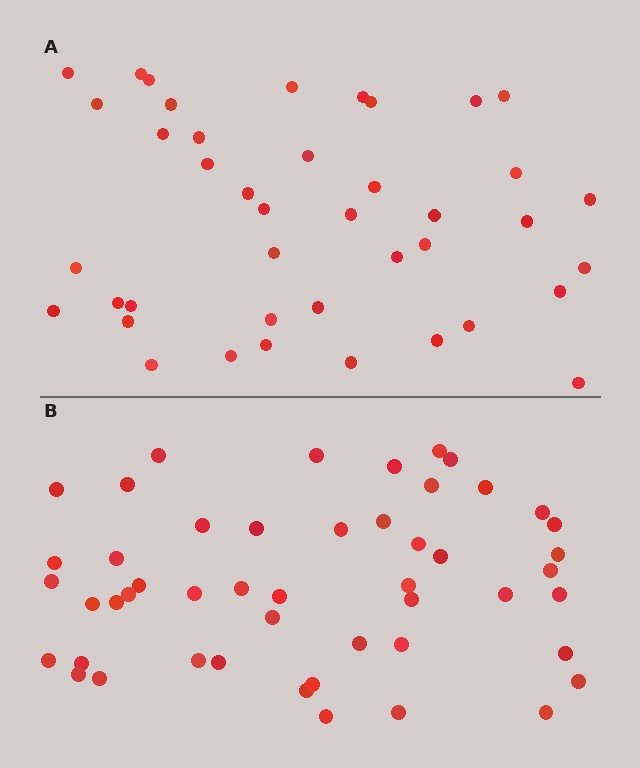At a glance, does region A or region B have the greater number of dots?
Region B (the bottom region) has more dots.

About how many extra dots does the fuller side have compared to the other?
Region B has roughly 8 or so more dots than region A.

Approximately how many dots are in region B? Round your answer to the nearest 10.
About 50 dots. (The exact count is 49, which rounds to 50.)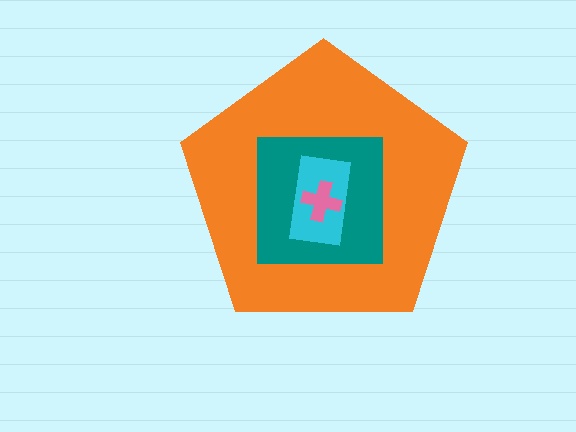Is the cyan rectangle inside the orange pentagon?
Yes.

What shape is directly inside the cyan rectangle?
The pink cross.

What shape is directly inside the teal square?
The cyan rectangle.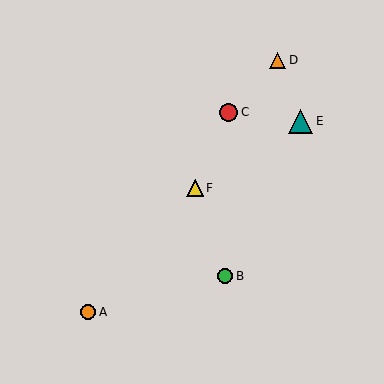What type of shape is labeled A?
Shape A is an orange circle.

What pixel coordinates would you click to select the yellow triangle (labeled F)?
Click at (195, 188) to select the yellow triangle F.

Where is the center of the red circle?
The center of the red circle is at (229, 112).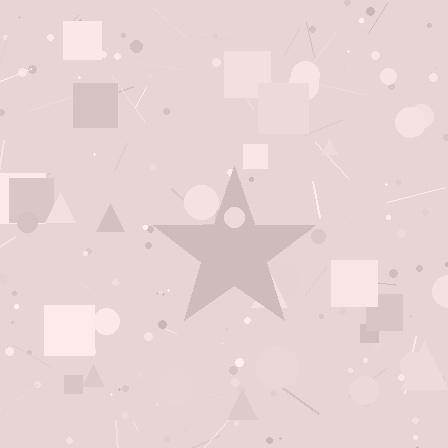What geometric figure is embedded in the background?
A star is embedded in the background.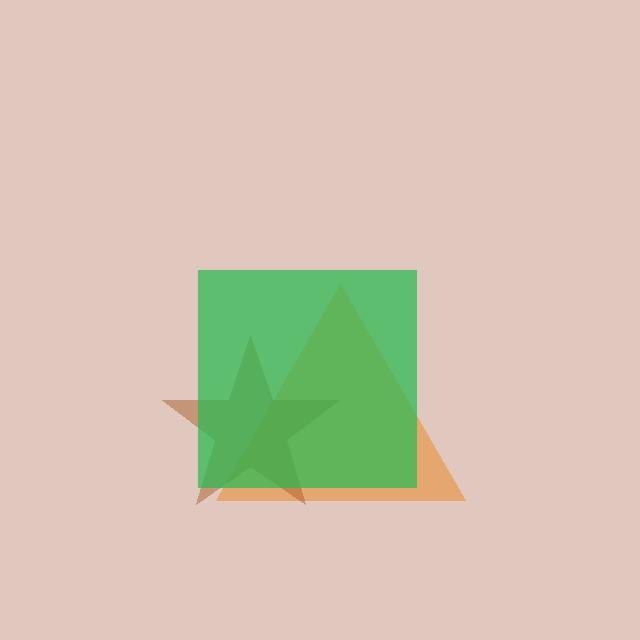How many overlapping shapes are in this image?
There are 3 overlapping shapes in the image.